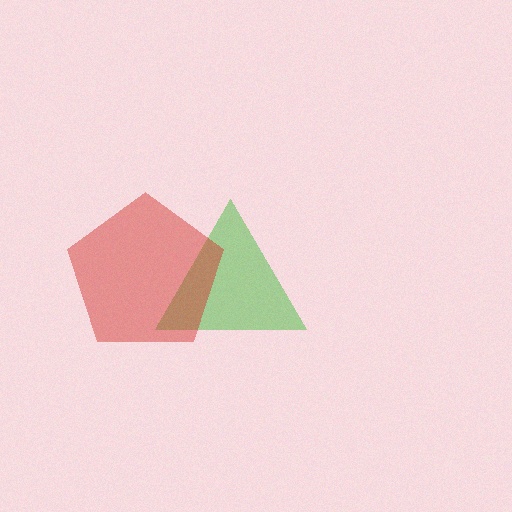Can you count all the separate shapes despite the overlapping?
Yes, there are 2 separate shapes.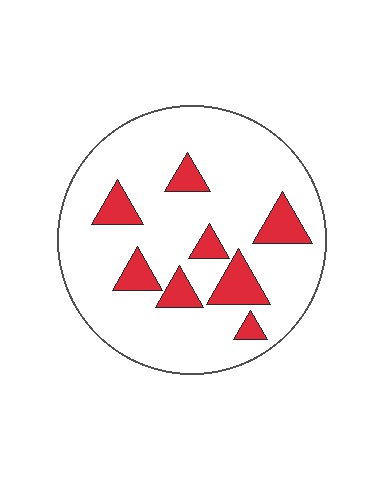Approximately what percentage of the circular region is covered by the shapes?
Approximately 15%.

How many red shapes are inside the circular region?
8.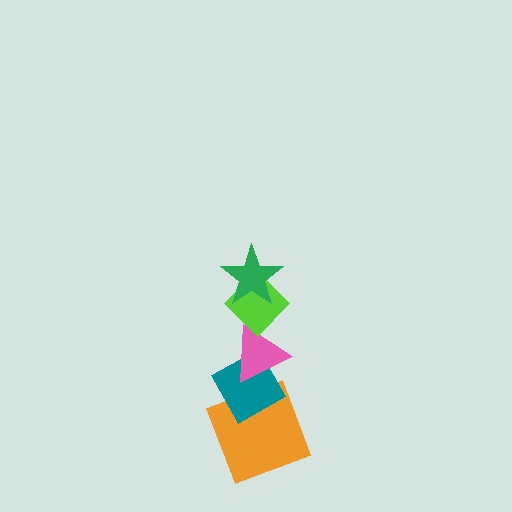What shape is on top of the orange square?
The teal diamond is on top of the orange square.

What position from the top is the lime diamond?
The lime diamond is 2nd from the top.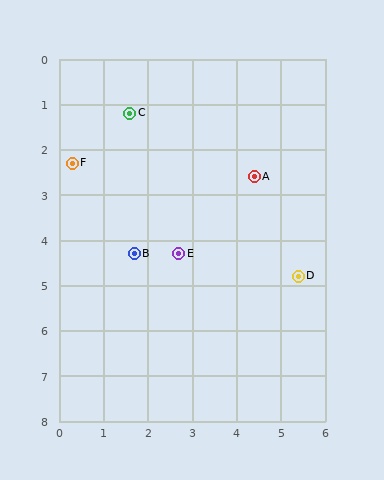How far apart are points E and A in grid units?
Points E and A are about 2.4 grid units apart.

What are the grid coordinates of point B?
Point B is at approximately (1.7, 4.3).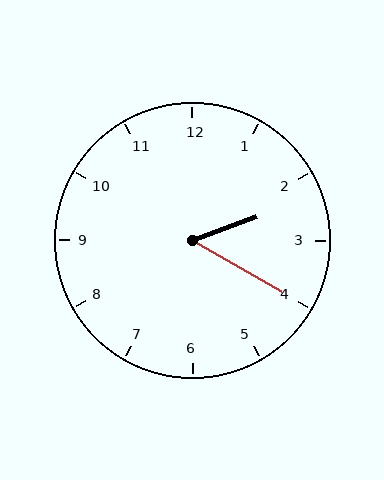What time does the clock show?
2:20.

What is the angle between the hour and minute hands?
Approximately 50 degrees.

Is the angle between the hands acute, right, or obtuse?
It is acute.